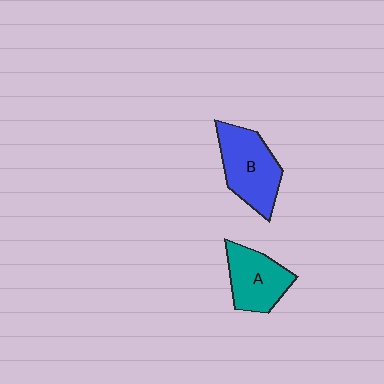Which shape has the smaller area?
Shape A (teal).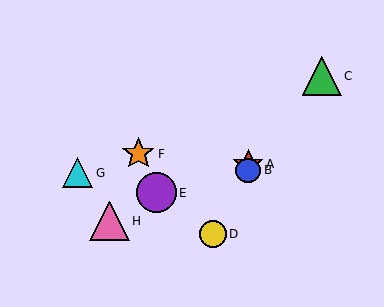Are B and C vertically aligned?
No, B is at x≈248 and C is at x≈322.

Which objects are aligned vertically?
Objects A, B are aligned vertically.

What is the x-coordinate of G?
Object G is at x≈77.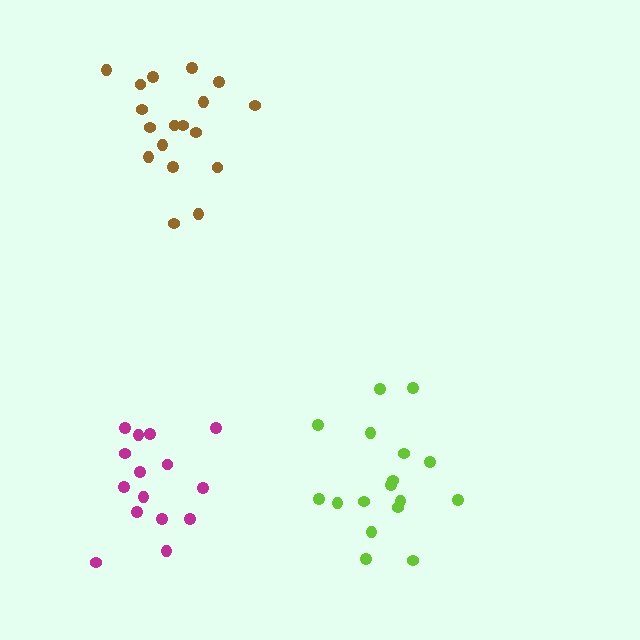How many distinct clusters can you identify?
There are 3 distinct clusters.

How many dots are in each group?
Group 1: 15 dots, Group 2: 17 dots, Group 3: 18 dots (50 total).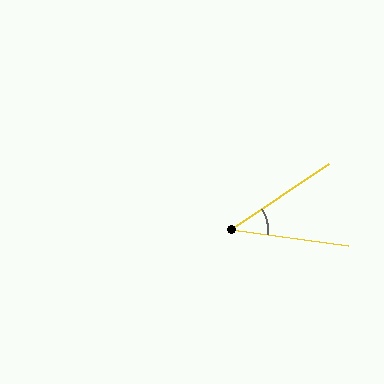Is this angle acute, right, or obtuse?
It is acute.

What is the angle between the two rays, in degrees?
Approximately 42 degrees.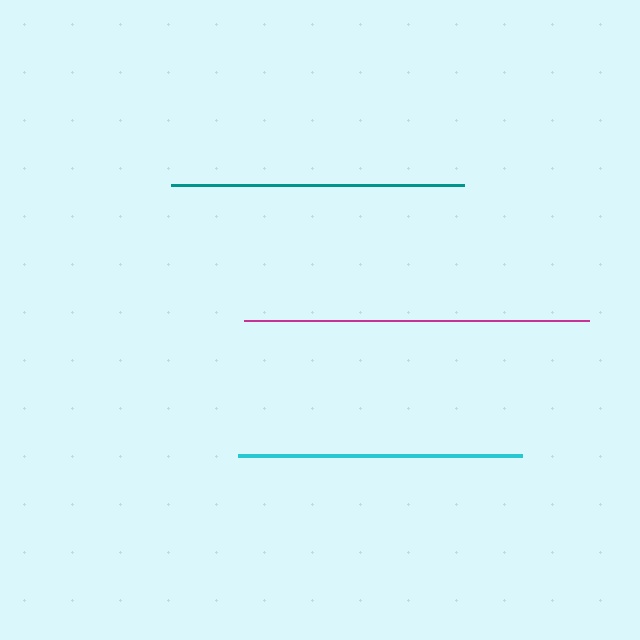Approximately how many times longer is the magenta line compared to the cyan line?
The magenta line is approximately 1.2 times the length of the cyan line.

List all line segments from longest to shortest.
From longest to shortest: magenta, teal, cyan.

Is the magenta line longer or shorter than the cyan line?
The magenta line is longer than the cyan line.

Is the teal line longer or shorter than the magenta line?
The magenta line is longer than the teal line.